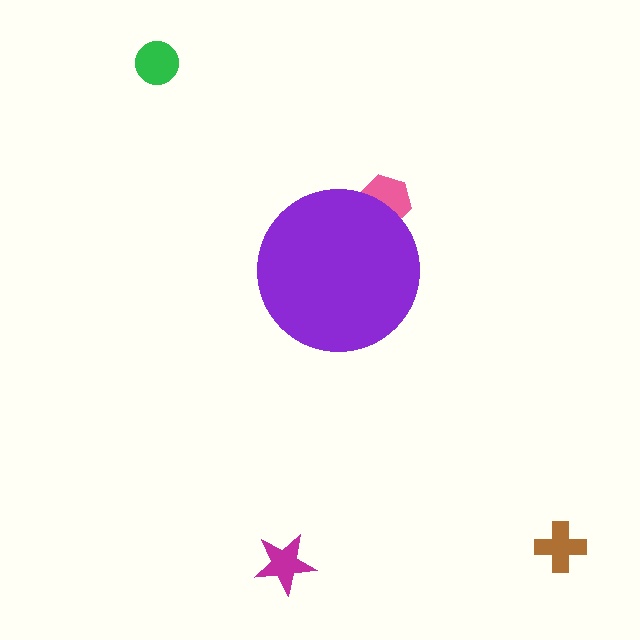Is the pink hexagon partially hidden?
Yes, the pink hexagon is partially hidden behind the purple circle.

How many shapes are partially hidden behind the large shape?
1 shape is partially hidden.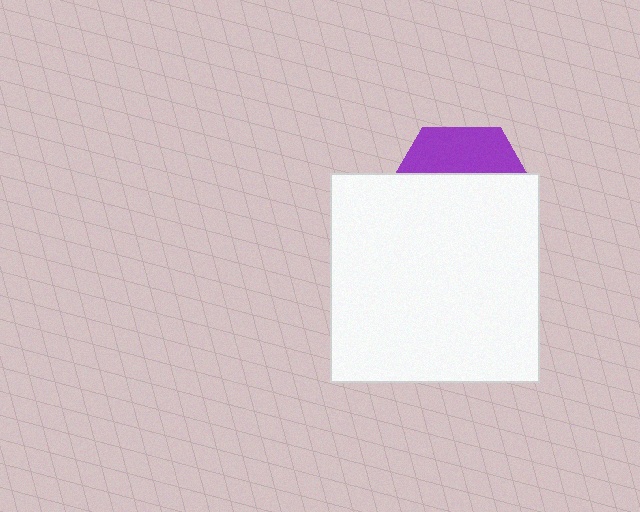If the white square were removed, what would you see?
You would see the complete purple hexagon.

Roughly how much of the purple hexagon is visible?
A small part of it is visible (roughly 31%).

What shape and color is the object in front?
The object in front is a white square.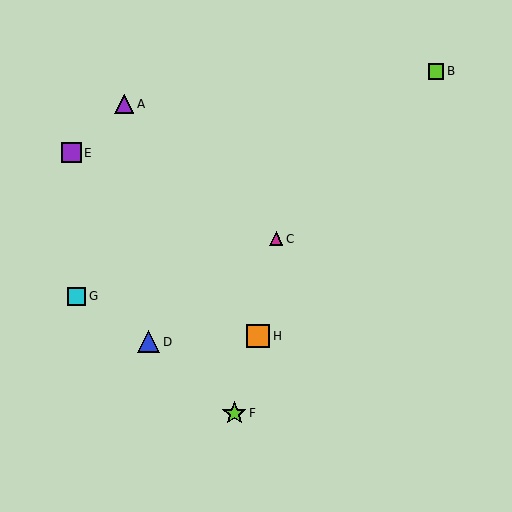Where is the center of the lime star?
The center of the lime star is at (234, 413).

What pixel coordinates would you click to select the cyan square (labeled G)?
Click at (77, 296) to select the cyan square G.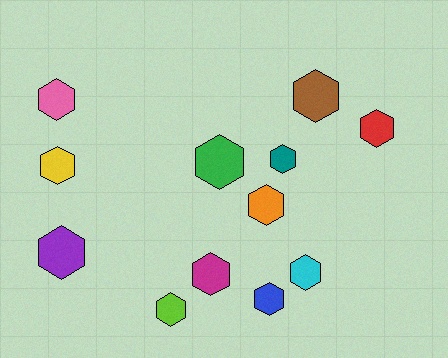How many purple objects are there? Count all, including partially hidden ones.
There is 1 purple object.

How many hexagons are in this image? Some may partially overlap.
There are 12 hexagons.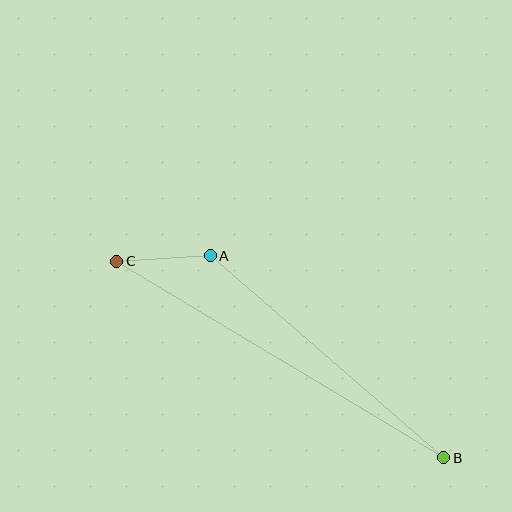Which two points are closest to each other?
Points A and C are closest to each other.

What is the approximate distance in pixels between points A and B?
The distance between A and B is approximately 309 pixels.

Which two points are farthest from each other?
Points B and C are farthest from each other.